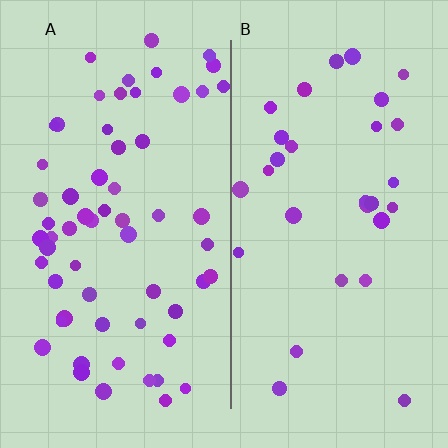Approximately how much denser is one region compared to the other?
Approximately 2.0× — region A over region B.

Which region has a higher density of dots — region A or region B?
A (the left).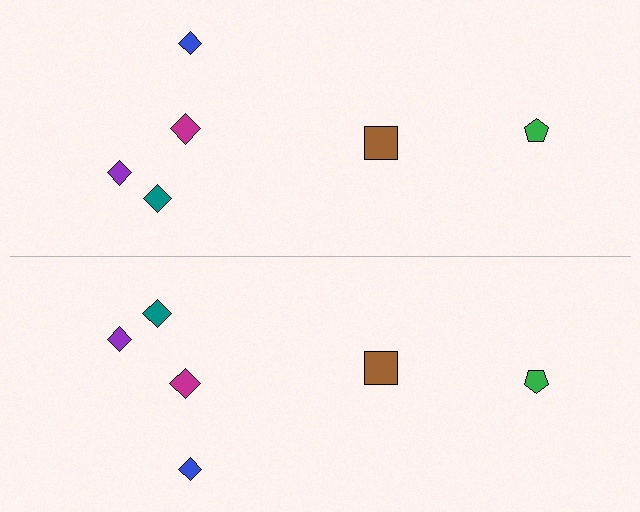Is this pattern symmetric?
Yes, this pattern has bilateral (reflection) symmetry.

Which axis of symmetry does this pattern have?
The pattern has a horizontal axis of symmetry running through the center of the image.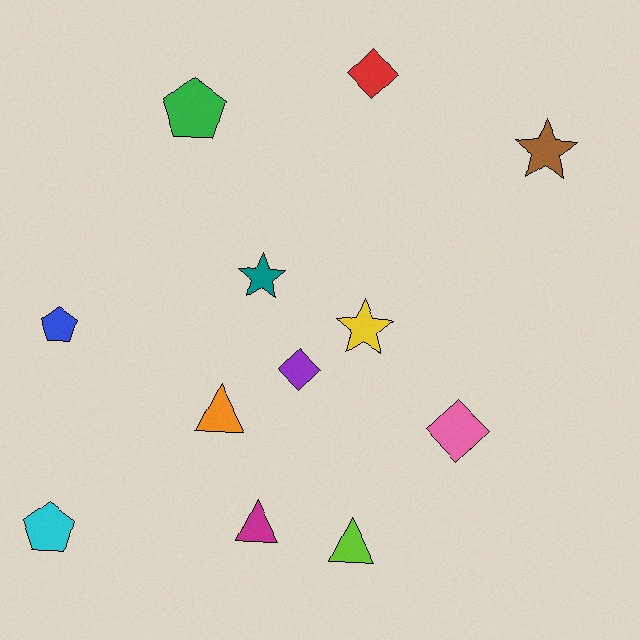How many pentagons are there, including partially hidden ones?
There are 3 pentagons.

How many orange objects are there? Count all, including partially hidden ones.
There is 1 orange object.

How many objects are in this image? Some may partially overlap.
There are 12 objects.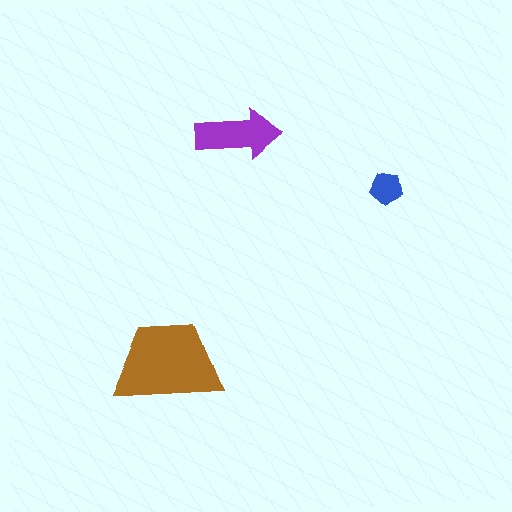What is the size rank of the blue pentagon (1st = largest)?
3rd.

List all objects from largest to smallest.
The brown trapezoid, the purple arrow, the blue pentagon.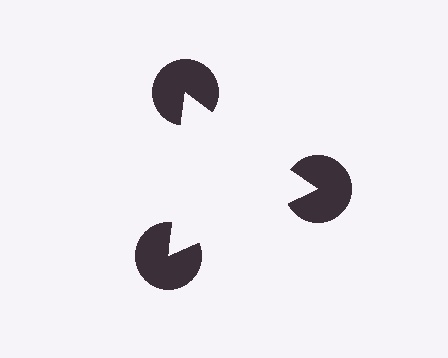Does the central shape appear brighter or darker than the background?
It typically appears slightly brighter than the background, even though no actual brightness change is drawn.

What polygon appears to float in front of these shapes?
An illusory triangle — its edges are inferred from the aligned wedge cuts in the pac-man discs, not physically drawn.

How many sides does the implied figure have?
3 sides.